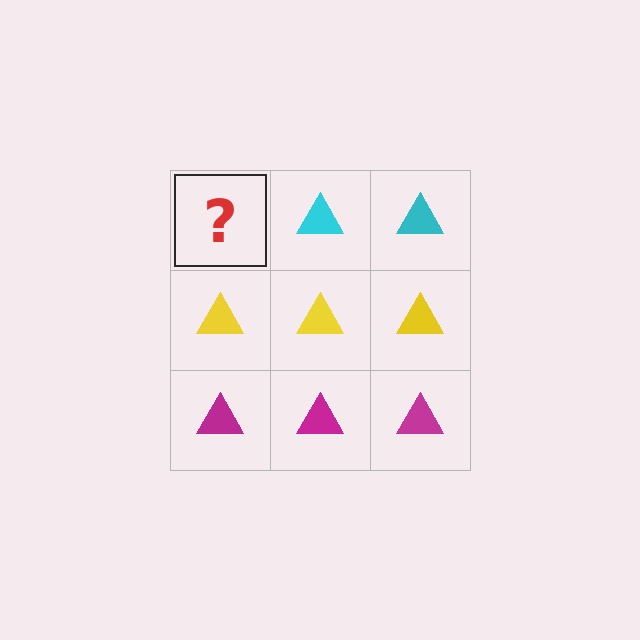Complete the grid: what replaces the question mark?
The question mark should be replaced with a cyan triangle.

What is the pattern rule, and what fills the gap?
The rule is that each row has a consistent color. The gap should be filled with a cyan triangle.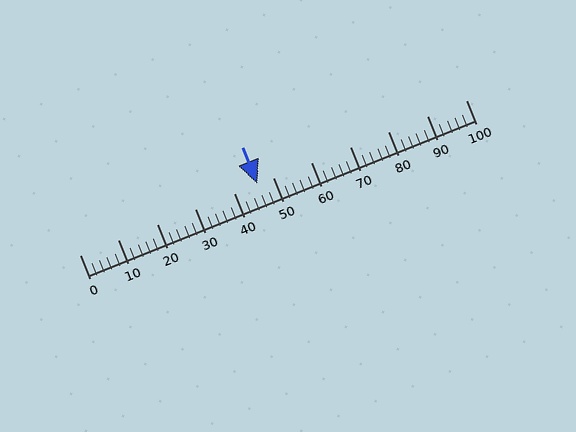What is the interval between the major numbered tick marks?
The major tick marks are spaced 10 units apart.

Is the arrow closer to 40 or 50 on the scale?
The arrow is closer to 50.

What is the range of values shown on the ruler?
The ruler shows values from 0 to 100.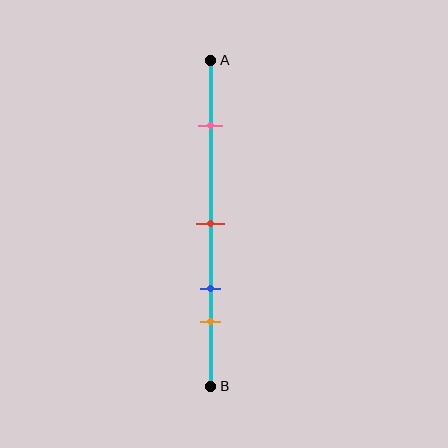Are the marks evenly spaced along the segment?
No, the marks are not evenly spaced.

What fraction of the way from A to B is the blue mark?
The blue mark is approximately 70% (0.7) of the way from A to B.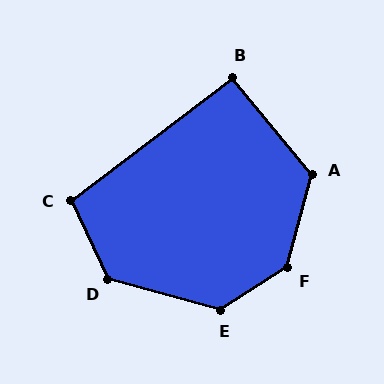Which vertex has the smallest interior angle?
B, at approximately 92 degrees.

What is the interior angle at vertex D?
Approximately 130 degrees (obtuse).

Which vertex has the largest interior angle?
F, at approximately 138 degrees.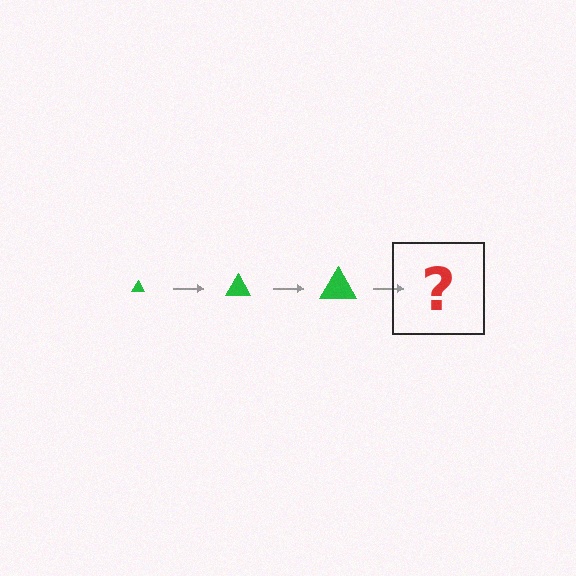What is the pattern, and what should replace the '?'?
The pattern is that the triangle gets progressively larger each step. The '?' should be a green triangle, larger than the previous one.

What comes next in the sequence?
The next element should be a green triangle, larger than the previous one.